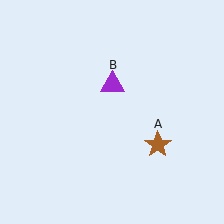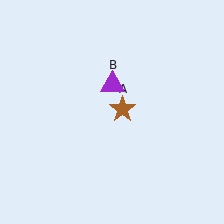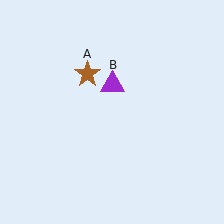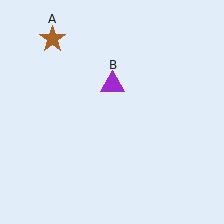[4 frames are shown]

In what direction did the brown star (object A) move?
The brown star (object A) moved up and to the left.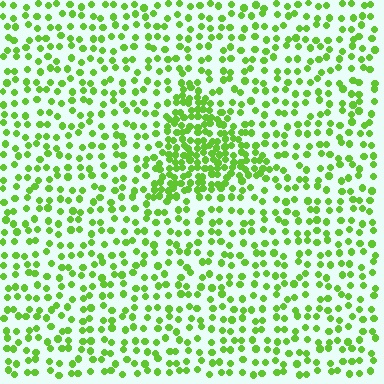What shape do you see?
I see a triangle.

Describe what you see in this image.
The image contains small lime elements arranged at two different densities. A triangle-shaped region is visible where the elements are more densely packed than the surrounding area.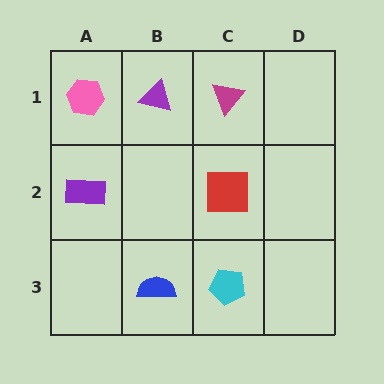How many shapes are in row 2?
2 shapes.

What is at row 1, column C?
A magenta triangle.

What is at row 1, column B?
A purple triangle.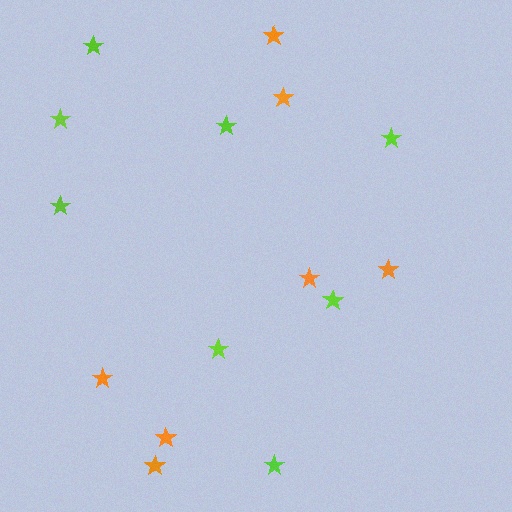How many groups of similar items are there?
There are 2 groups: one group of lime stars (8) and one group of orange stars (7).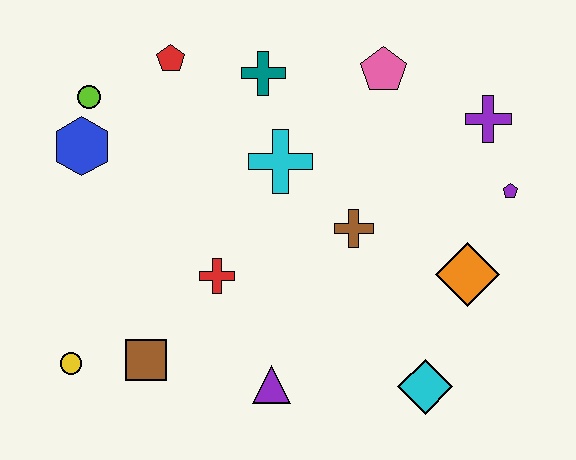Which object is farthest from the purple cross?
The yellow circle is farthest from the purple cross.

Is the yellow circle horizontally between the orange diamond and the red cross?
No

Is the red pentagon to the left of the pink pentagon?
Yes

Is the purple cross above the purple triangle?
Yes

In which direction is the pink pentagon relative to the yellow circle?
The pink pentagon is to the right of the yellow circle.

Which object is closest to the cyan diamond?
The orange diamond is closest to the cyan diamond.